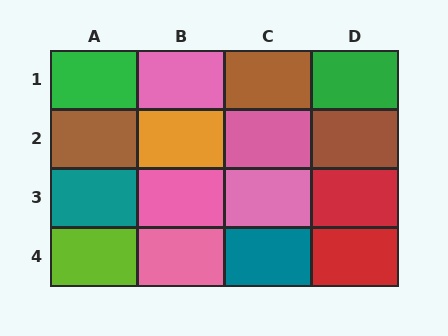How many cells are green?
2 cells are green.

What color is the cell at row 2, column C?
Pink.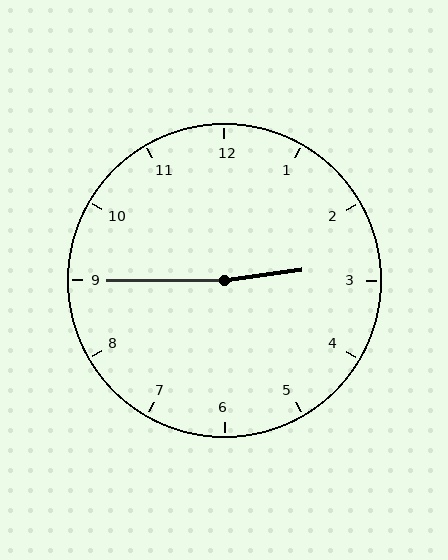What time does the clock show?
2:45.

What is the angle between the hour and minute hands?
Approximately 172 degrees.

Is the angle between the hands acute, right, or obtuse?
It is obtuse.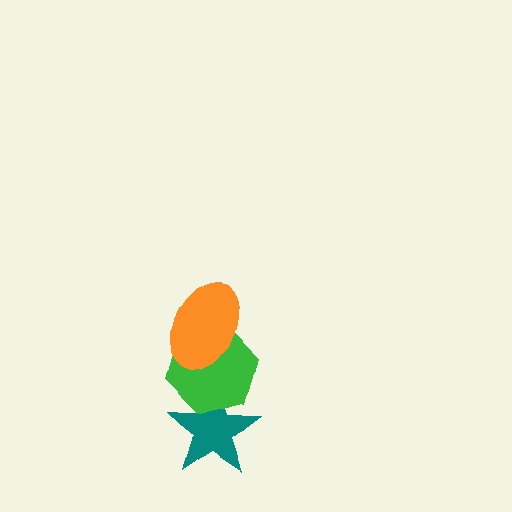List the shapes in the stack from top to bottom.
From top to bottom: the orange ellipse, the green hexagon, the teal star.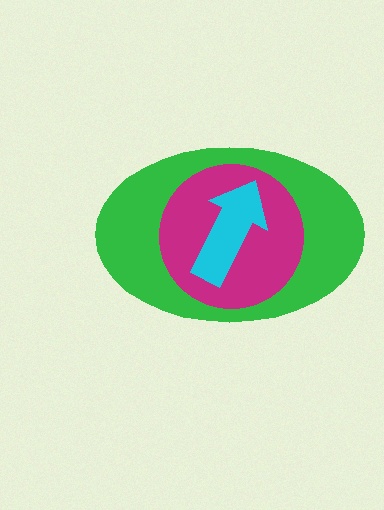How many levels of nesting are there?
3.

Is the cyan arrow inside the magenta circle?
Yes.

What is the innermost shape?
The cyan arrow.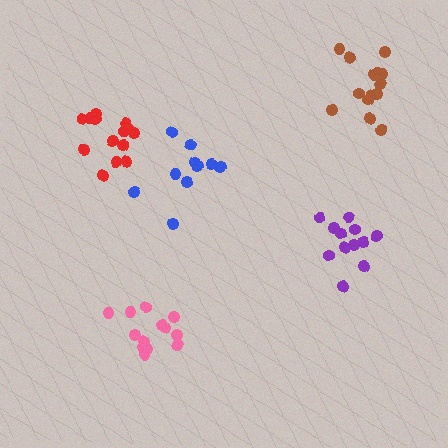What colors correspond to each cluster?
The clusters are colored: blue, brown, pink, red, purple.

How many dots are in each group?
Group 1: 10 dots, Group 2: 14 dots, Group 3: 13 dots, Group 4: 14 dots, Group 5: 12 dots (63 total).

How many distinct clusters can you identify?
There are 5 distinct clusters.